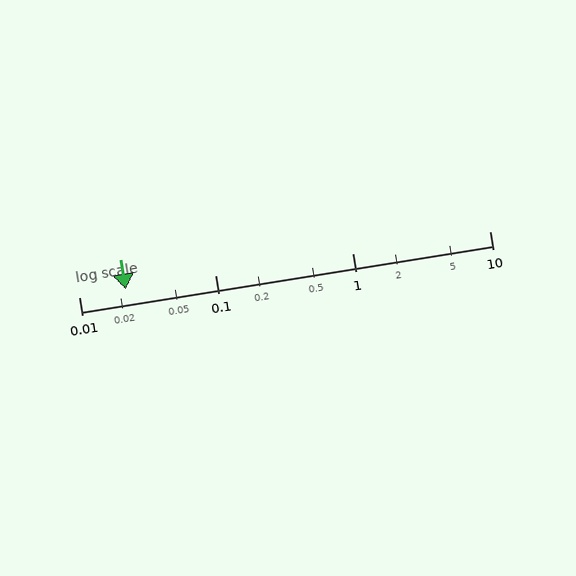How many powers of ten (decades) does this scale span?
The scale spans 3 decades, from 0.01 to 10.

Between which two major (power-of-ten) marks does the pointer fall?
The pointer is between 0.01 and 0.1.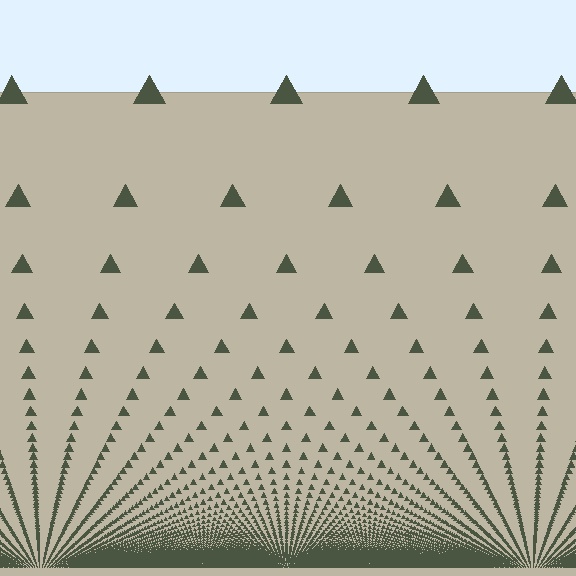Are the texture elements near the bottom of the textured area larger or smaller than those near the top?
Smaller. The gradient is inverted — elements near the bottom are smaller and denser.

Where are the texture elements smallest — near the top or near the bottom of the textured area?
Near the bottom.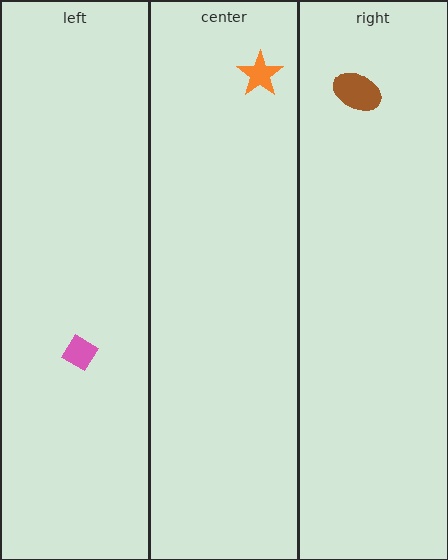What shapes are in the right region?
The brown ellipse.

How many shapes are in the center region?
1.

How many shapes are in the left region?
1.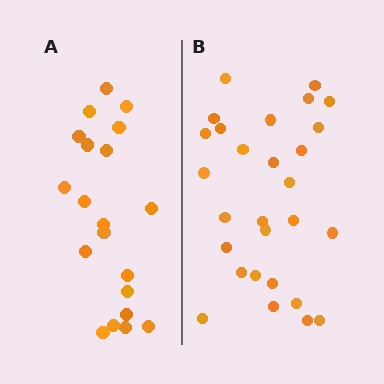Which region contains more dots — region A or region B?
Region B (the right region) has more dots.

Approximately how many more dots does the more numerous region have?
Region B has roughly 8 or so more dots than region A.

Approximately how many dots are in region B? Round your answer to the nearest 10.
About 30 dots. (The exact count is 28, which rounds to 30.)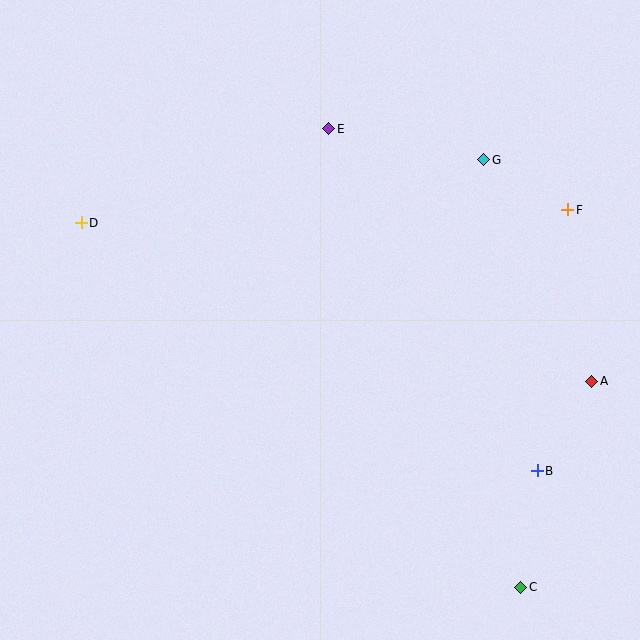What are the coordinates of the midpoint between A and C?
The midpoint between A and C is at (556, 484).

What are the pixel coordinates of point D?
Point D is at (81, 223).